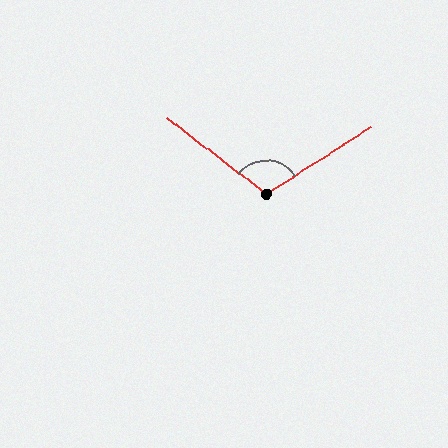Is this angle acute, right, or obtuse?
It is obtuse.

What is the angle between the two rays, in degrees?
Approximately 110 degrees.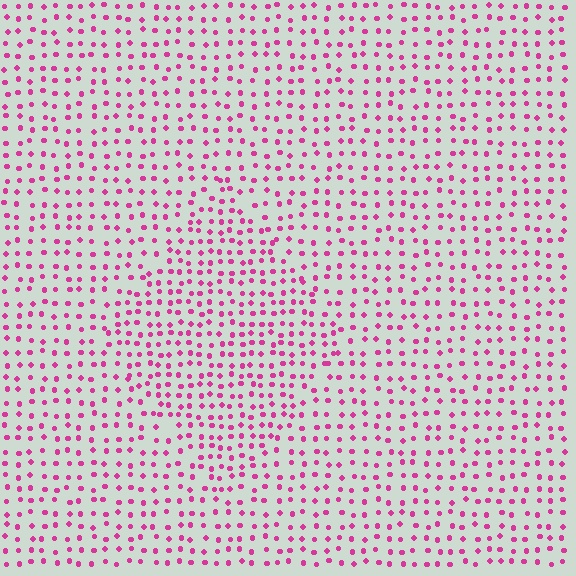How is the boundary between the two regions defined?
The boundary is defined by a change in element density (approximately 1.5x ratio). All elements are the same color, size, and shape.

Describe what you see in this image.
The image contains small magenta elements arranged at two different densities. A diamond-shaped region is visible where the elements are more densely packed than the surrounding area.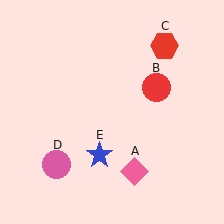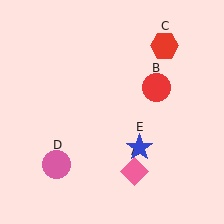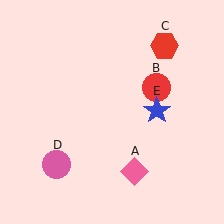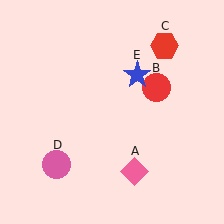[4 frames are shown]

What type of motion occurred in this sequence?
The blue star (object E) rotated counterclockwise around the center of the scene.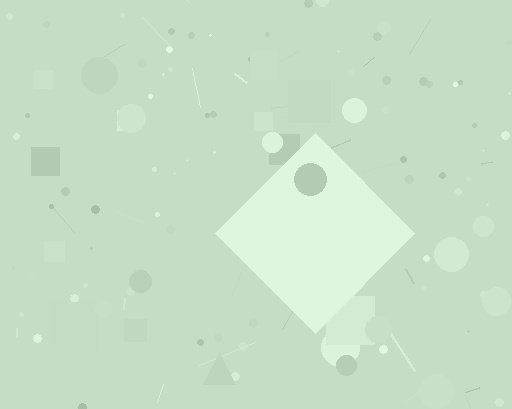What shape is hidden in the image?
A diamond is hidden in the image.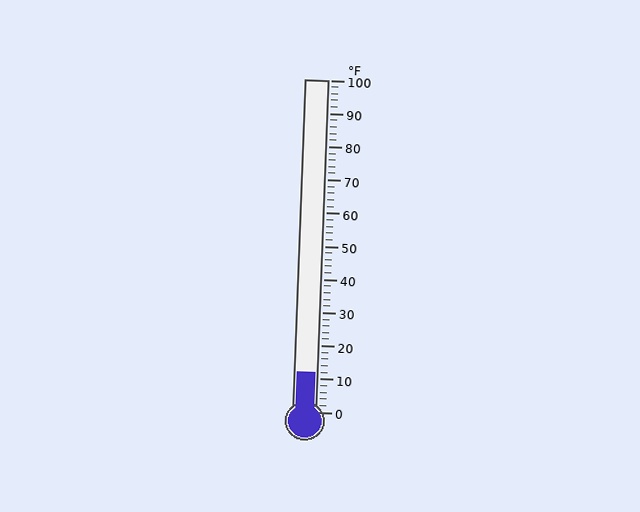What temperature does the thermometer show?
The thermometer shows approximately 12°F.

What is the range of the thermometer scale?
The thermometer scale ranges from 0°F to 100°F.